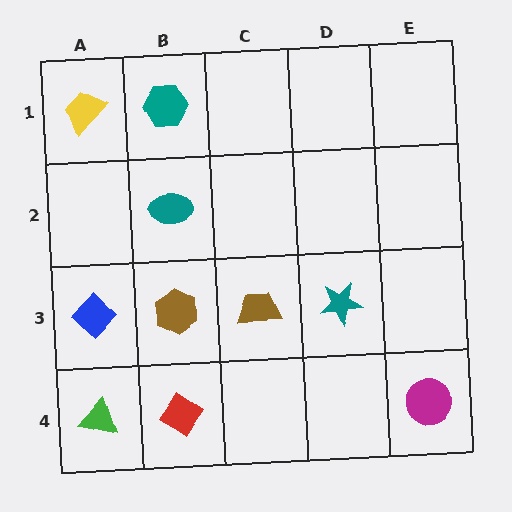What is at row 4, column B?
A red diamond.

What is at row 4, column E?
A magenta circle.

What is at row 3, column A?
A blue diamond.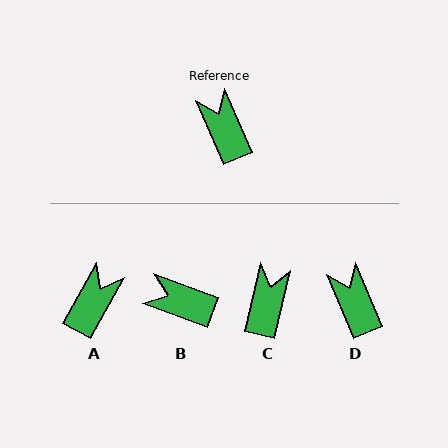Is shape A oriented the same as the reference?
No, it is off by about 52 degrees.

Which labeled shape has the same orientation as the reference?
D.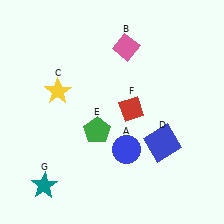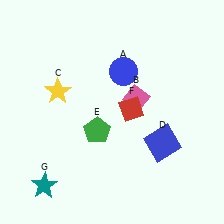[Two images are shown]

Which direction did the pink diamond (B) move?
The pink diamond (B) moved down.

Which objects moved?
The objects that moved are: the blue circle (A), the pink diamond (B).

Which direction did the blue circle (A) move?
The blue circle (A) moved up.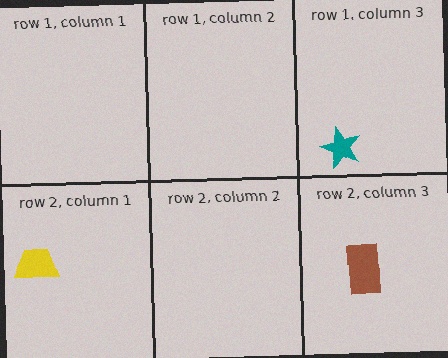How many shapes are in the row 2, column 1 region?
1.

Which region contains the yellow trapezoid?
The row 2, column 1 region.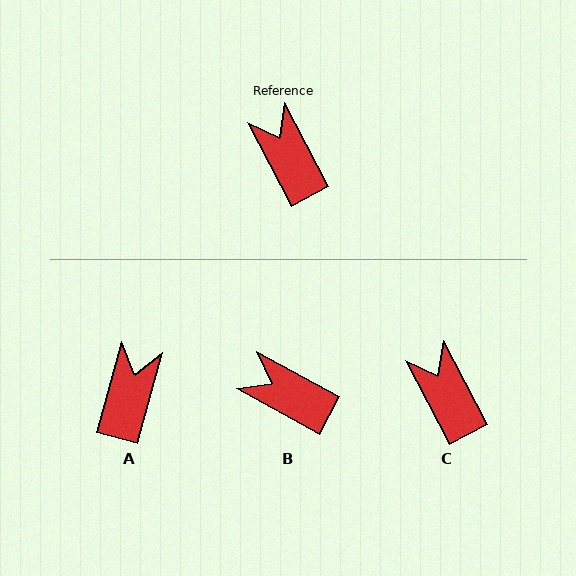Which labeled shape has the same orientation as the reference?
C.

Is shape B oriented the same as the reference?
No, it is off by about 33 degrees.